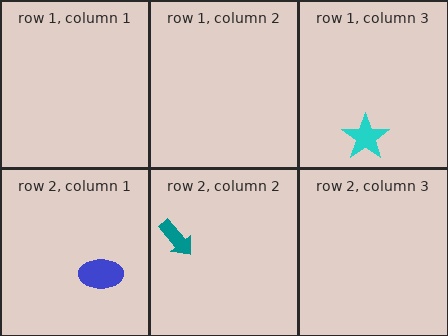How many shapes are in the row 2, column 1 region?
1.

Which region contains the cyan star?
The row 1, column 3 region.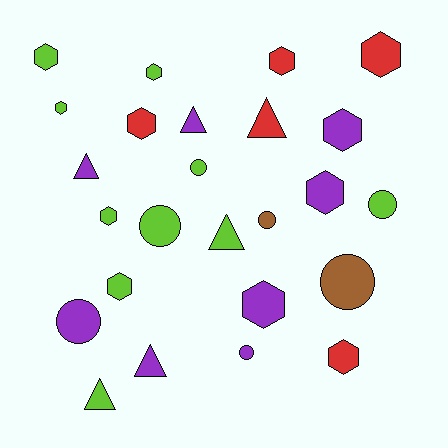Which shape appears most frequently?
Hexagon, with 12 objects.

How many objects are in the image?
There are 25 objects.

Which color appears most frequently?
Lime, with 10 objects.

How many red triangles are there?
There is 1 red triangle.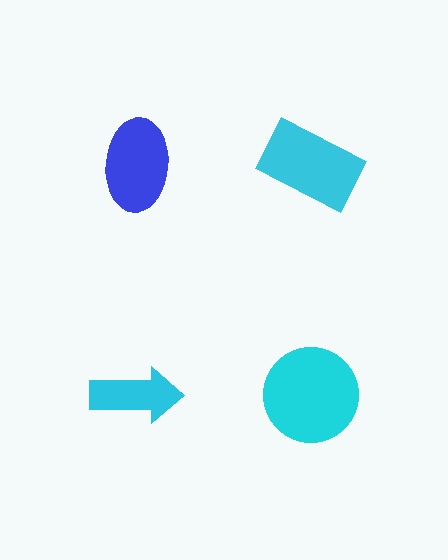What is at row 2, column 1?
A cyan arrow.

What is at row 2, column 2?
A cyan circle.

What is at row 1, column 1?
A blue ellipse.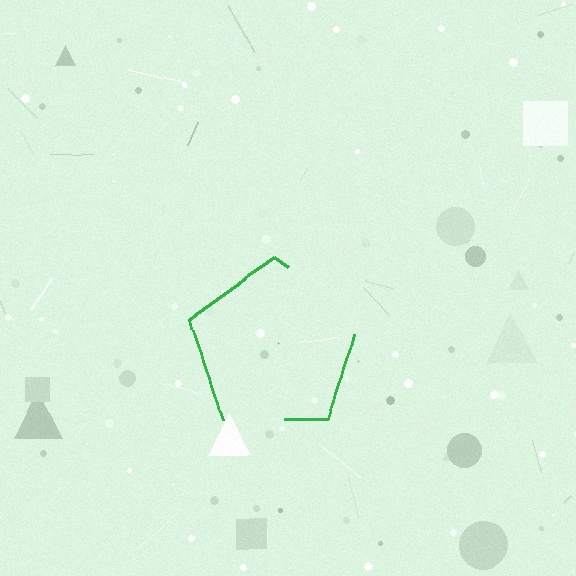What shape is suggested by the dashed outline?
The dashed outline suggests a pentagon.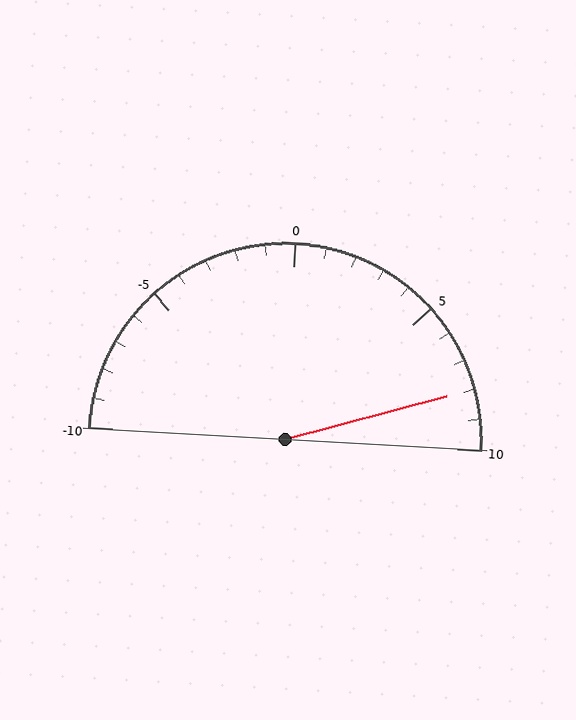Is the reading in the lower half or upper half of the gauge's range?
The reading is in the upper half of the range (-10 to 10).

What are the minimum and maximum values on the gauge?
The gauge ranges from -10 to 10.